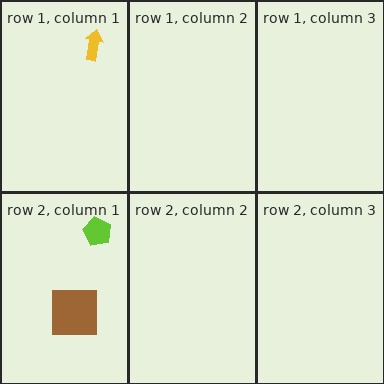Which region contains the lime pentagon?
The row 2, column 1 region.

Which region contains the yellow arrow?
The row 1, column 1 region.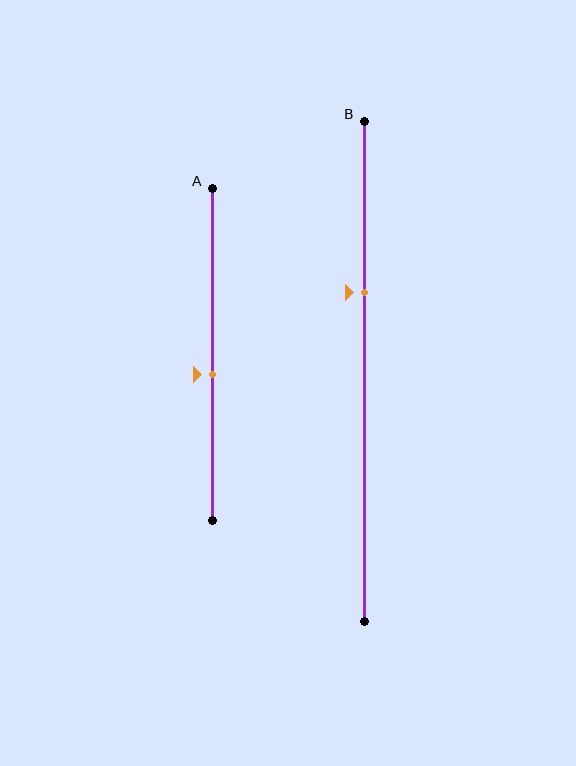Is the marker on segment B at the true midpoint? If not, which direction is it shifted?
No, the marker on segment B is shifted upward by about 16% of the segment length.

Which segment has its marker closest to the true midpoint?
Segment A has its marker closest to the true midpoint.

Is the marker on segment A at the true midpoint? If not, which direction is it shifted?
No, the marker on segment A is shifted downward by about 6% of the segment length.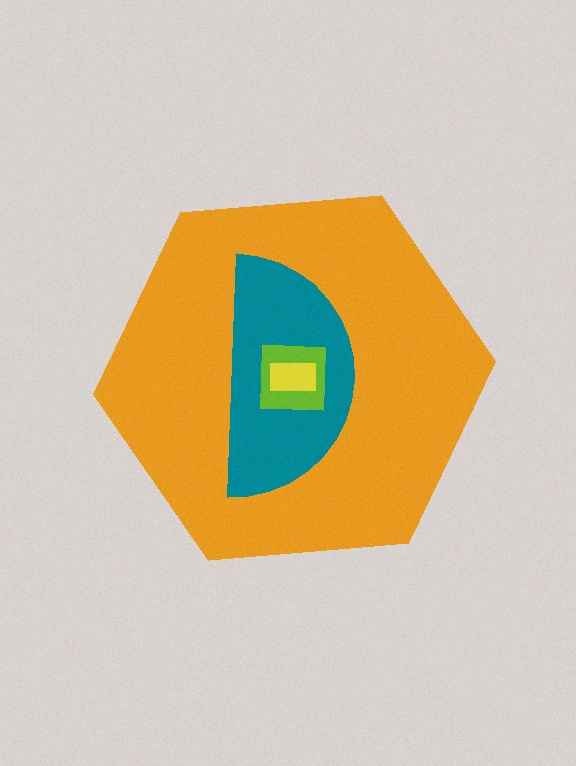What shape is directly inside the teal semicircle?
The lime square.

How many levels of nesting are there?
4.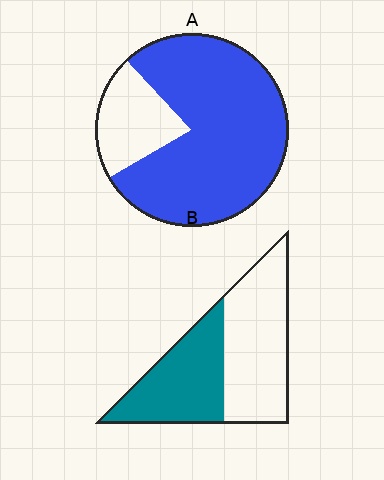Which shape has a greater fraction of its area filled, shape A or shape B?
Shape A.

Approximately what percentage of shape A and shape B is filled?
A is approximately 80% and B is approximately 45%.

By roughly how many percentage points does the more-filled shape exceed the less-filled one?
By roughly 35 percentage points (A over B).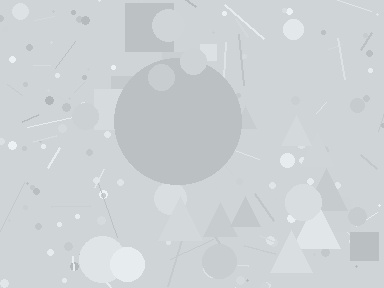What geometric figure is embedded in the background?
A circle is embedded in the background.